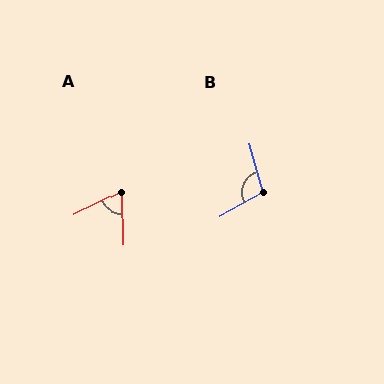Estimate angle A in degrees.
Approximately 64 degrees.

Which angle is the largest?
B, at approximately 103 degrees.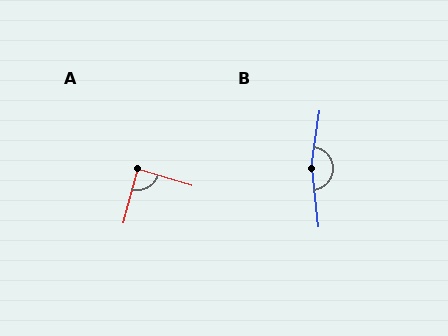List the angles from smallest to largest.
A (88°), B (166°).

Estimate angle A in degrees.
Approximately 88 degrees.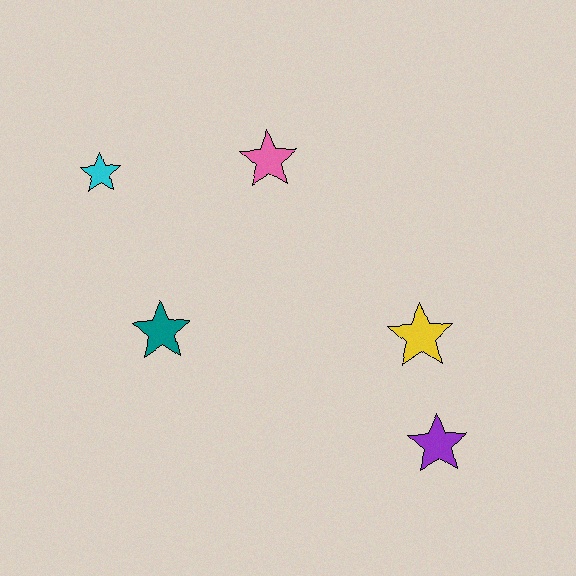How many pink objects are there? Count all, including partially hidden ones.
There is 1 pink object.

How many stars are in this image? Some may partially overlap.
There are 5 stars.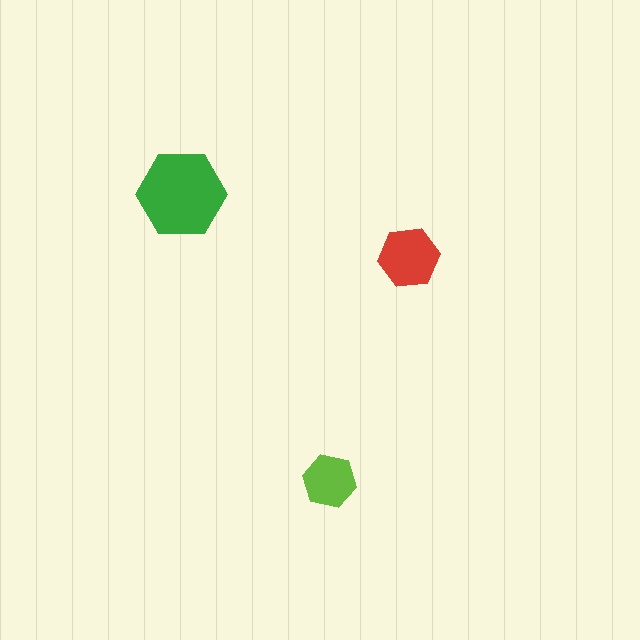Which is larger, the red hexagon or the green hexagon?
The green one.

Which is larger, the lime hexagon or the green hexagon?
The green one.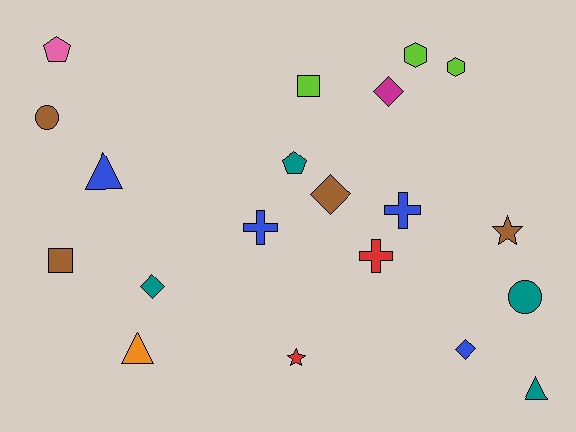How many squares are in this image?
There are 2 squares.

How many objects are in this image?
There are 20 objects.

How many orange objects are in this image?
There is 1 orange object.